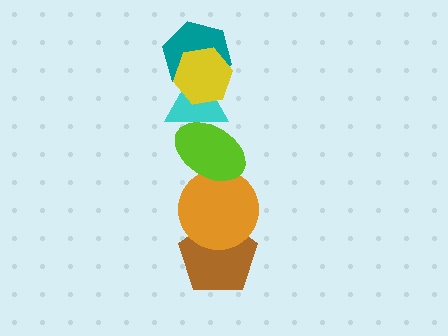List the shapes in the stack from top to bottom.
From top to bottom: the yellow hexagon, the teal hexagon, the cyan triangle, the lime ellipse, the orange circle, the brown pentagon.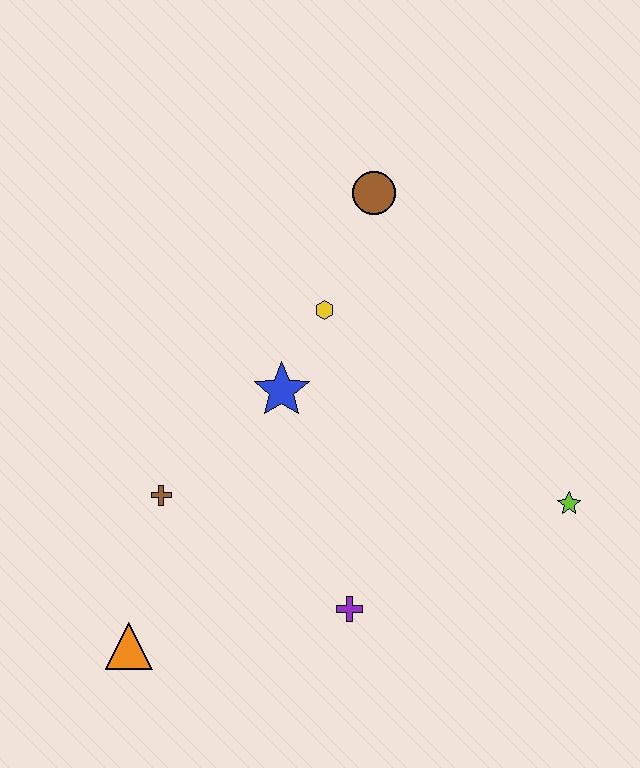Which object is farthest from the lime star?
The orange triangle is farthest from the lime star.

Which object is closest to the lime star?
The purple cross is closest to the lime star.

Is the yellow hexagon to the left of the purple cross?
Yes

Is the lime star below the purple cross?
No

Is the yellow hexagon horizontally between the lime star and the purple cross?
No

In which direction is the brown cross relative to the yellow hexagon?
The brown cross is below the yellow hexagon.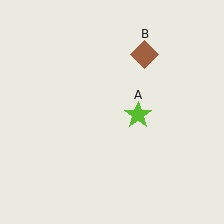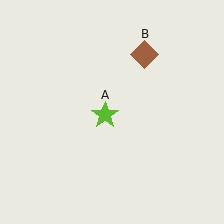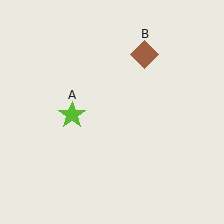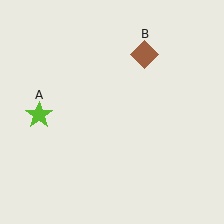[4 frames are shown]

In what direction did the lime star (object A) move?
The lime star (object A) moved left.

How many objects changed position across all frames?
1 object changed position: lime star (object A).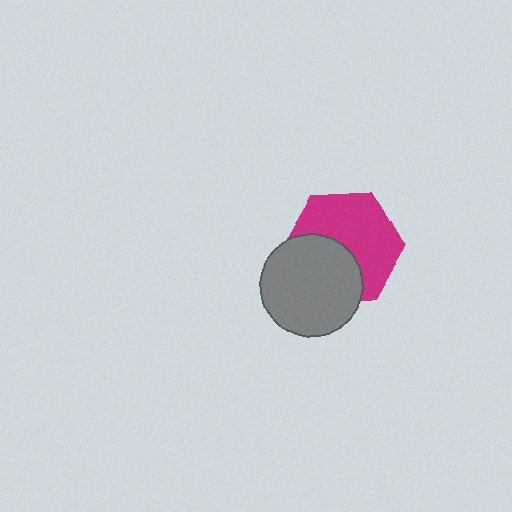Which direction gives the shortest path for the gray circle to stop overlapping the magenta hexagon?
Moving toward the lower-left gives the shortest separation.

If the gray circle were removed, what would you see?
You would see the complete magenta hexagon.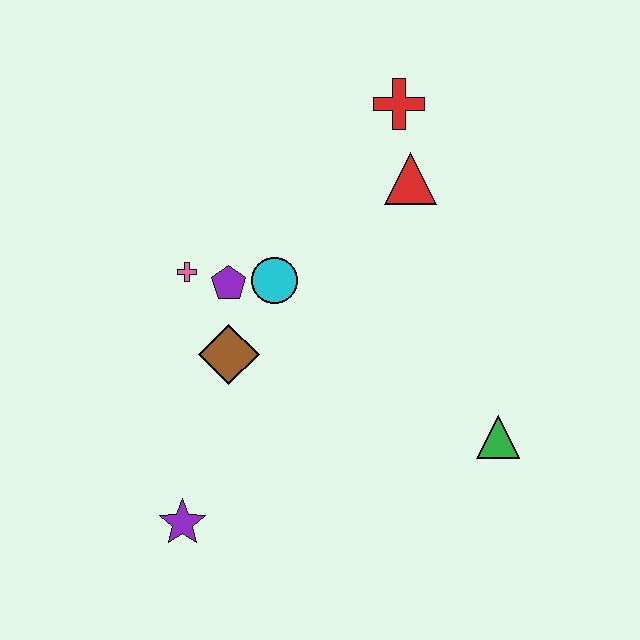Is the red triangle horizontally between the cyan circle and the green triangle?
Yes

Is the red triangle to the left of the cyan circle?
No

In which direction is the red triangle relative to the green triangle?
The red triangle is above the green triangle.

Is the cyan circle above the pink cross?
No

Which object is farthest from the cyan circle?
The green triangle is farthest from the cyan circle.